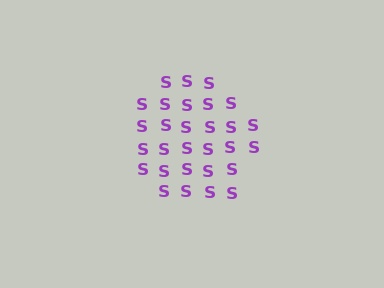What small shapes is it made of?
It is made of small letter S's.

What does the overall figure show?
The overall figure shows a hexagon.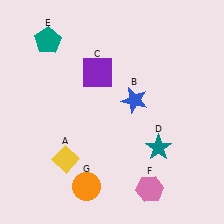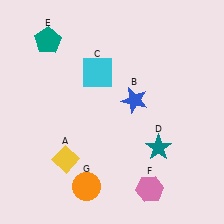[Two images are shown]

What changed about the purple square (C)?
In Image 1, C is purple. In Image 2, it changed to cyan.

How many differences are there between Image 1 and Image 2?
There is 1 difference between the two images.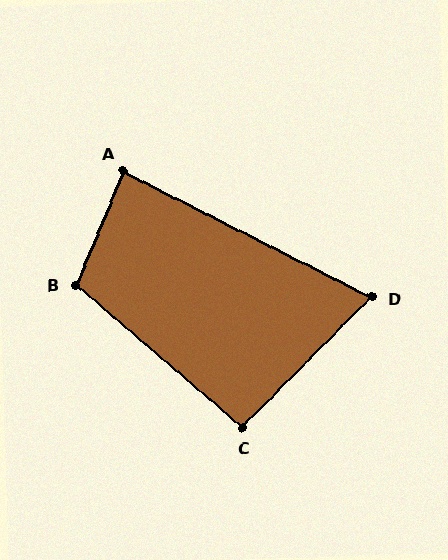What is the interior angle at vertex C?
Approximately 94 degrees (approximately right).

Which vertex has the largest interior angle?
B, at approximately 108 degrees.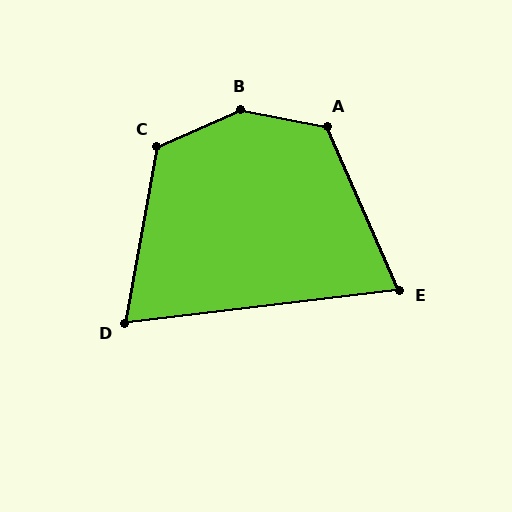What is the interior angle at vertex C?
Approximately 124 degrees (obtuse).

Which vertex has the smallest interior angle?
D, at approximately 73 degrees.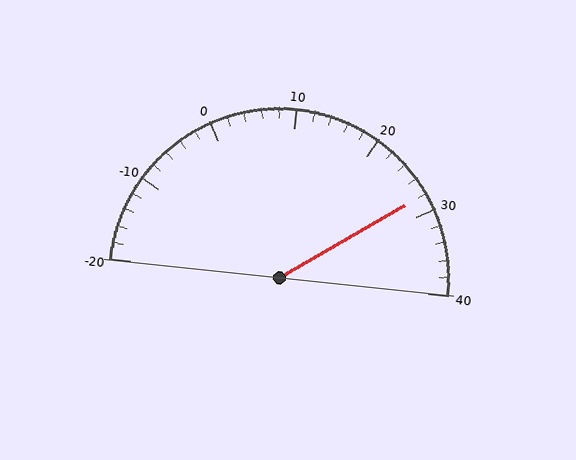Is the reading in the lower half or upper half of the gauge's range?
The reading is in the upper half of the range (-20 to 40).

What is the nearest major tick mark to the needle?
The nearest major tick mark is 30.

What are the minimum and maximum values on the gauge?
The gauge ranges from -20 to 40.